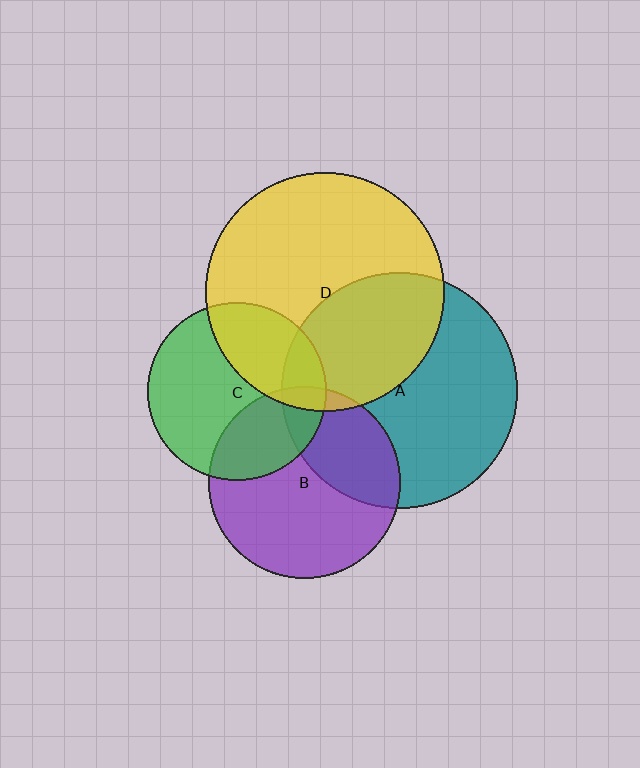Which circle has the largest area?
Circle D (yellow).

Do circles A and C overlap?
Yes.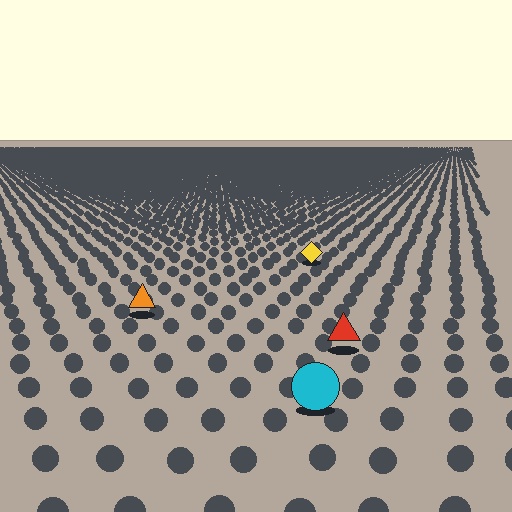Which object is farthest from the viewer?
The yellow diamond is farthest from the viewer. It appears smaller and the ground texture around it is denser.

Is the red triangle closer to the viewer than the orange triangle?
Yes. The red triangle is closer — you can tell from the texture gradient: the ground texture is coarser near it.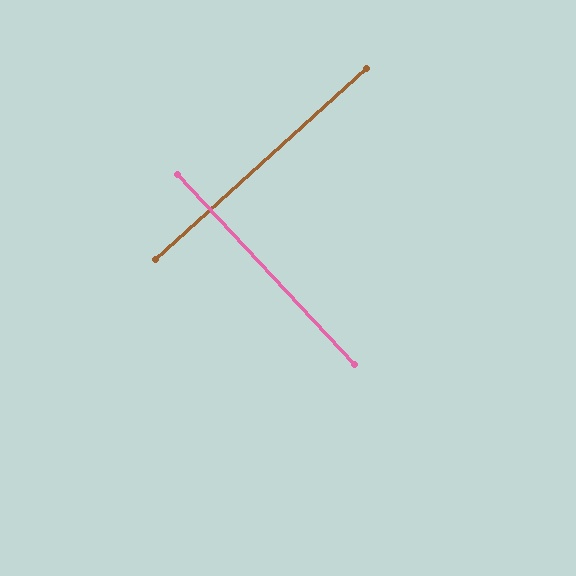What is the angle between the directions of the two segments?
Approximately 89 degrees.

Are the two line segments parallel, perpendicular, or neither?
Perpendicular — they meet at approximately 89°.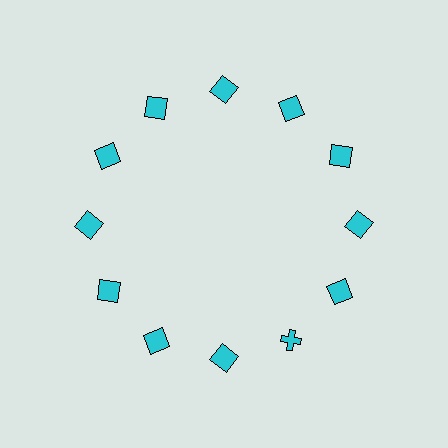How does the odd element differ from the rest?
It has a different shape: cross instead of square.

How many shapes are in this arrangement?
There are 12 shapes arranged in a ring pattern.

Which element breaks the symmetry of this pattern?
The cyan cross at roughly the 5 o'clock position breaks the symmetry. All other shapes are cyan squares.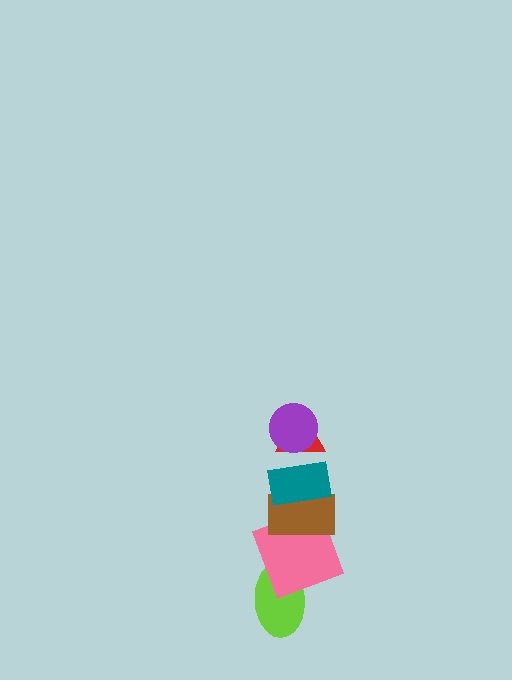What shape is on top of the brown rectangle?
The teal rectangle is on top of the brown rectangle.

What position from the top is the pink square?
The pink square is 5th from the top.